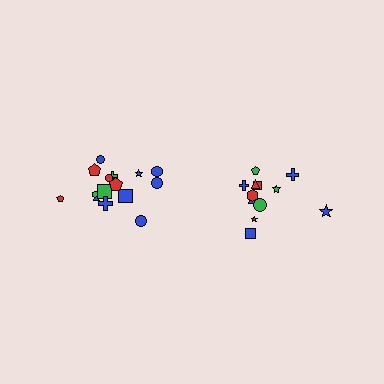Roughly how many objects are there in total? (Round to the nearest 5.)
Roughly 25 objects in total.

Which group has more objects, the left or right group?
The left group.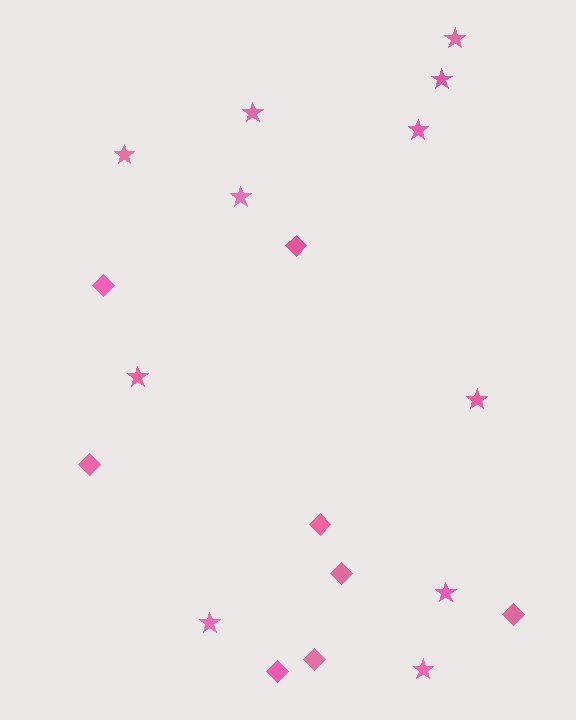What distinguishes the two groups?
There are 2 groups: one group of stars (11) and one group of diamonds (8).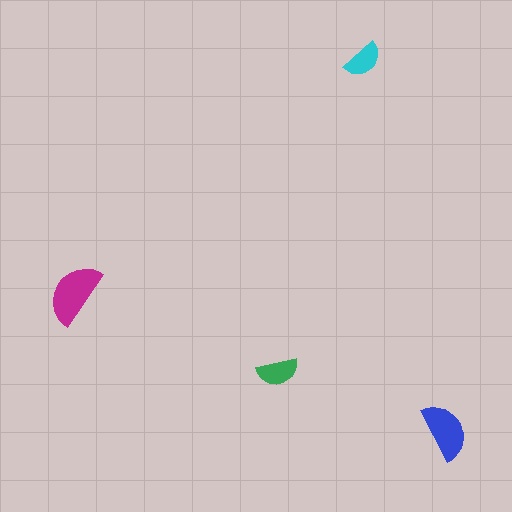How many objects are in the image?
There are 4 objects in the image.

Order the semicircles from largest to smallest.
the magenta one, the blue one, the green one, the cyan one.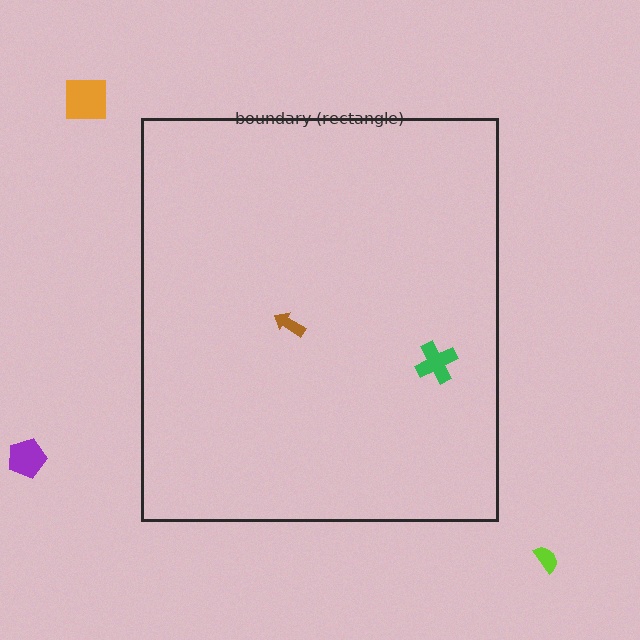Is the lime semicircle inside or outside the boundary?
Outside.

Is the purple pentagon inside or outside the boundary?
Outside.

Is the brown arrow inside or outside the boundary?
Inside.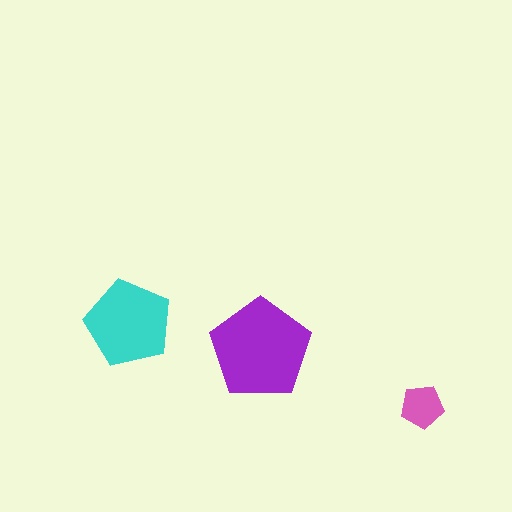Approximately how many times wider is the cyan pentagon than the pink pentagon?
About 2 times wider.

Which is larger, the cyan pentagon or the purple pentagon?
The purple one.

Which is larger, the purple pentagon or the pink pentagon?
The purple one.